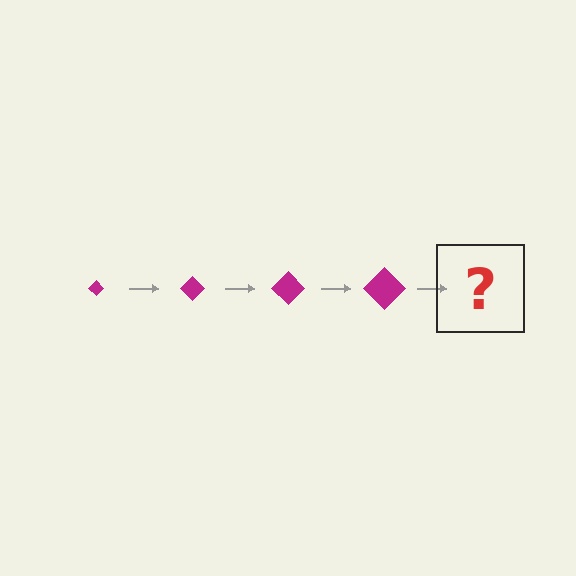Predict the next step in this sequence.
The next step is a magenta diamond, larger than the previous one.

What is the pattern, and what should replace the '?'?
The pattern is that the diamond gets progressively larger each step. The '?' should be a magenta diamond, larger than the previous one.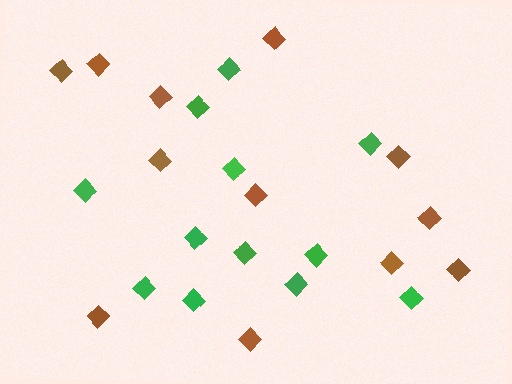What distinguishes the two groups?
There are 2 groups: one group of brown diamonds (12) and one group of green diamonds (12).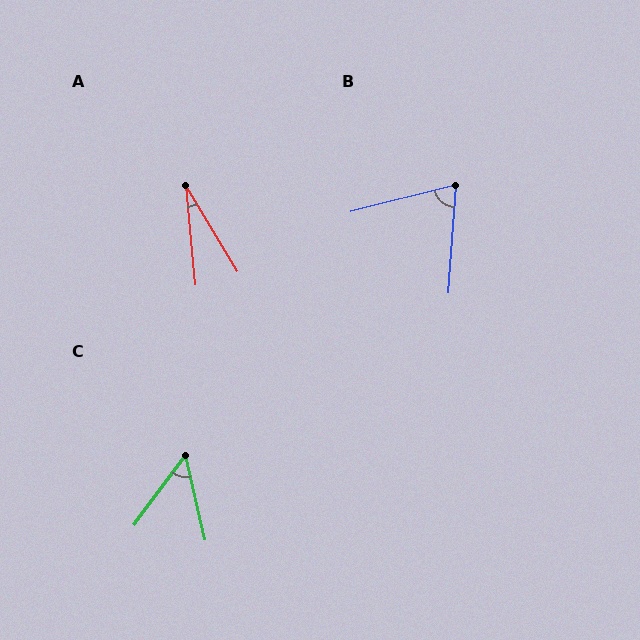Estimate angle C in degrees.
Approximately 50 degrees.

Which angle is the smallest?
A, at approximately 26 degrees.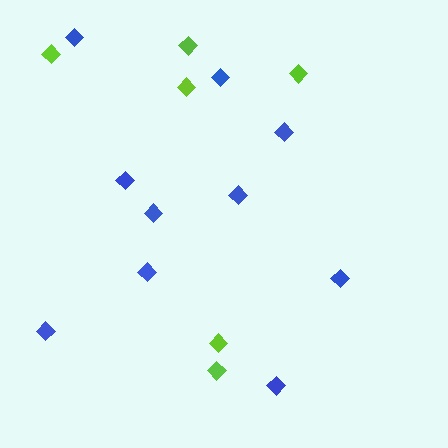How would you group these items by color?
There are 2 groups: one group of lime diamonds (6) and one group of blue diamonds (10).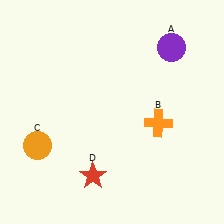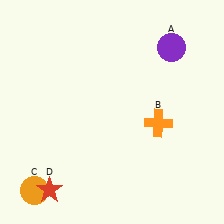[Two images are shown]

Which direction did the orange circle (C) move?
The orange circle (C) moved down.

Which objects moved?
The objects that moved are: the orange circle (C), the red star (D).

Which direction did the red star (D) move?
The red star (D) moved left.